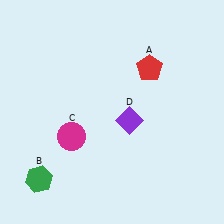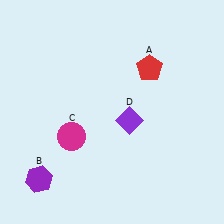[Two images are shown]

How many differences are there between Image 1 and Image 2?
There is 1 difference between the two images.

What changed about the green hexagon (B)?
In Image 1, B is green. In Image 2, it changed to purple.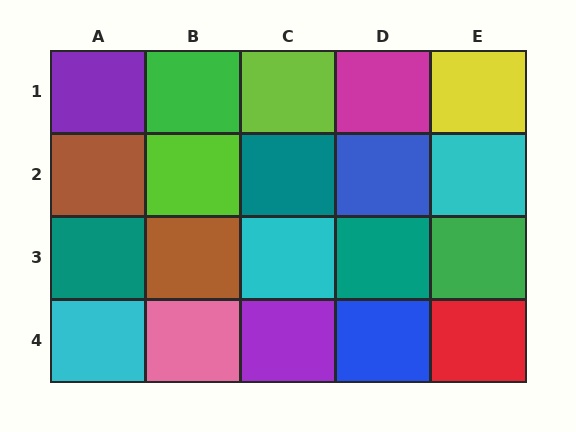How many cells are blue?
2 cells are blue.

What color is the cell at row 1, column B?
Green.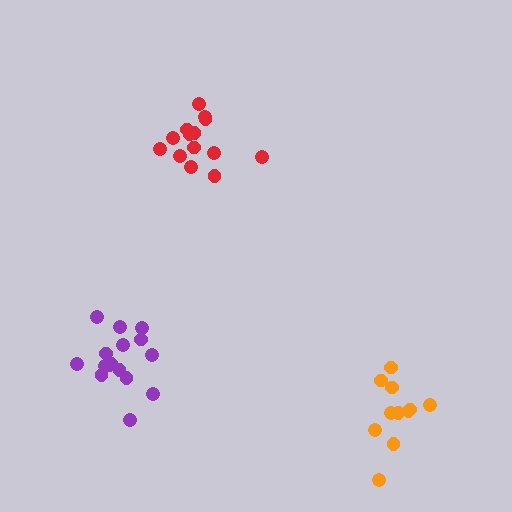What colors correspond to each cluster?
The clusters are colored: red, purple, orange.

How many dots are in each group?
Group 1: 14 dots, Group 2: 16 dots, Group 3: 11 dots (41 total).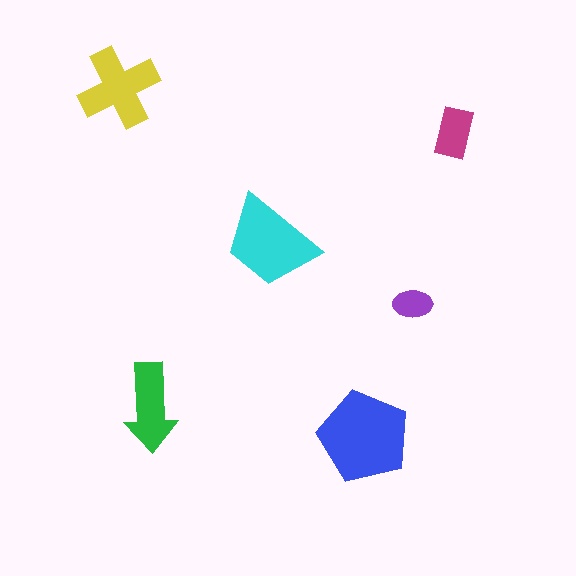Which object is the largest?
The blue pentagon.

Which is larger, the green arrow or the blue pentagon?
The blue pentagon.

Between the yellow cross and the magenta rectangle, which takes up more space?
The yellow cross.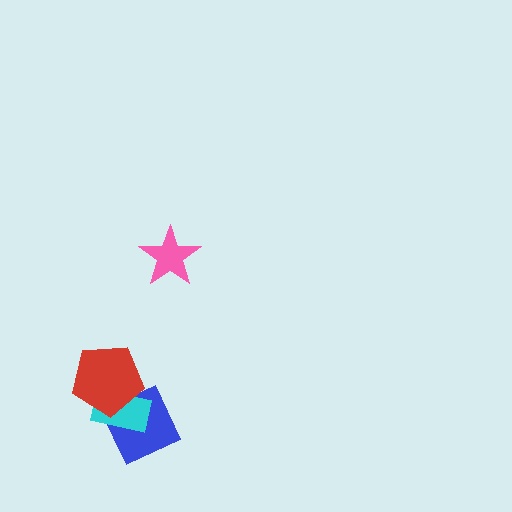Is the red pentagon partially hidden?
No, no other shape covers it.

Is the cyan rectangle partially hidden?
Yes, it is partially covered by another shape.